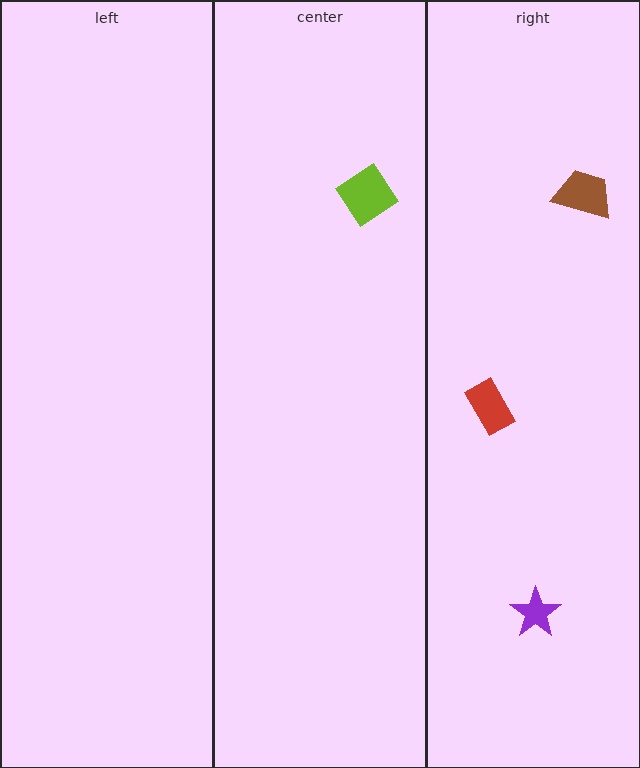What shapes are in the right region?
The brown trapezoid, the purple star, the red rectangle.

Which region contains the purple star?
The right region.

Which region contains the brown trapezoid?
The right region.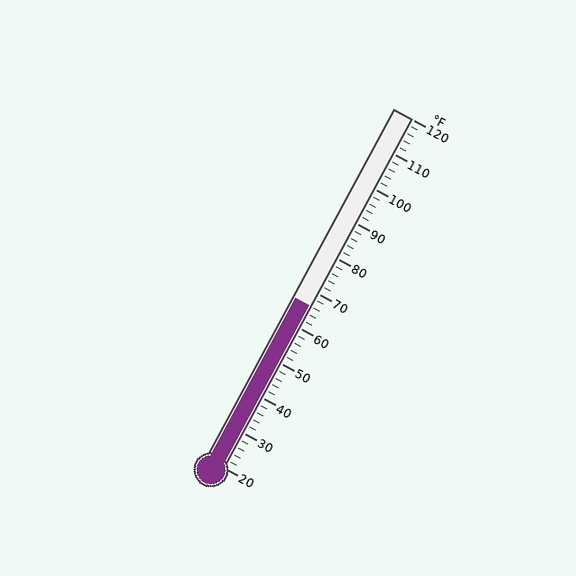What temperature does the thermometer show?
The thermometer shows approximately 66°F.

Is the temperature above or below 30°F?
The temperature is above 30°F.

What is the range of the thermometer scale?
The thermometer scale ranges from 20°F to 120°F.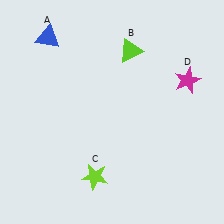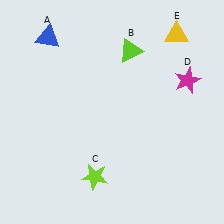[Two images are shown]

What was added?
A yellow triangle (E) was added in Image 2.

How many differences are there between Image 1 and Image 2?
There is 1 difference between the two images.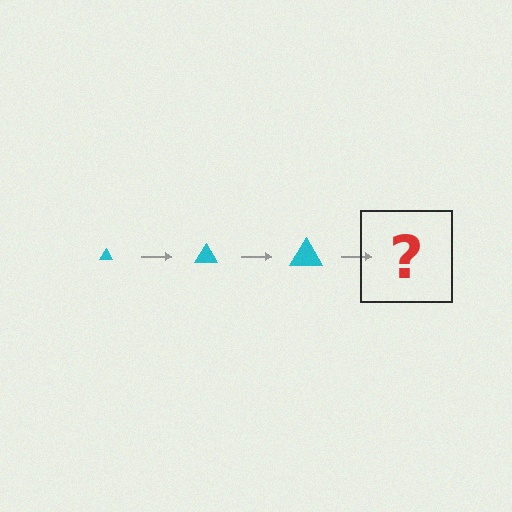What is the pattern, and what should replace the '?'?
The pattern is that the triangle gets progressively larger each step. The '?' should be a cyan triangle, larger than the previous one.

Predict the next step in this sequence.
The next step is a cyan triangle, larger than the previous one.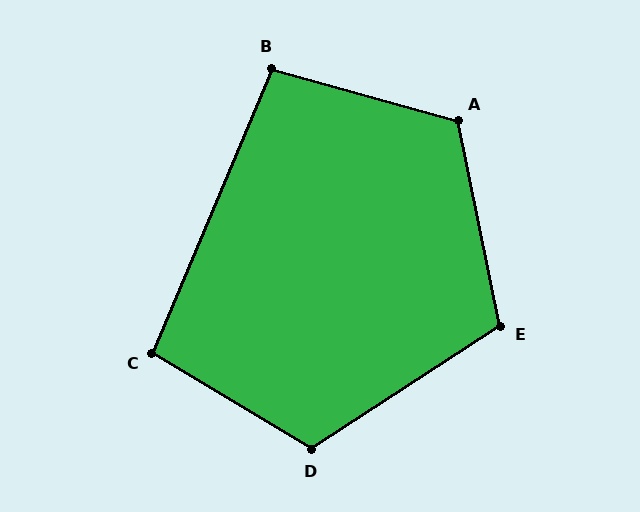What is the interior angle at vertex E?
Approximately 112 degrees (obtuse).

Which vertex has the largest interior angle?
A, at approximately 117 degrees.